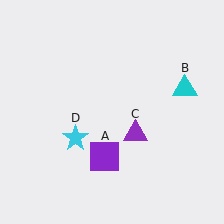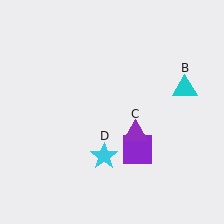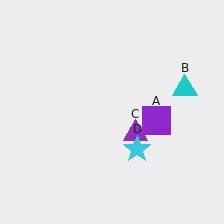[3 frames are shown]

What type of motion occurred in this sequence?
The purple square (object A), cyan star (object D) rotated counterclockwise around the center of the scene.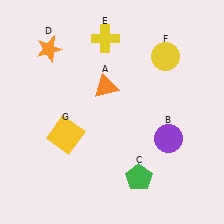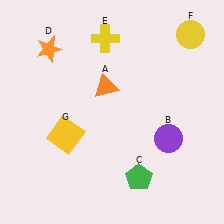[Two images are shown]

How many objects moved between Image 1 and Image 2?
1 object moved between the two images.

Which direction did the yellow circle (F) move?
The yellow circle (F) moved right.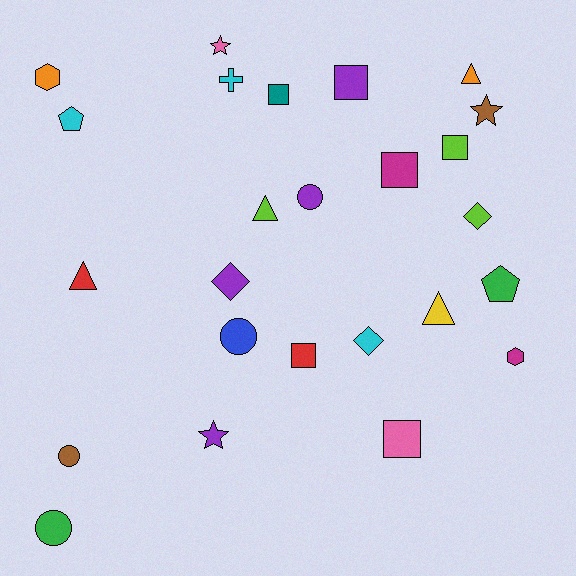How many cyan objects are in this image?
There are 3 cyan objects.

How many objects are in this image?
There are 25 objects.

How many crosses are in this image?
There is 1 cross.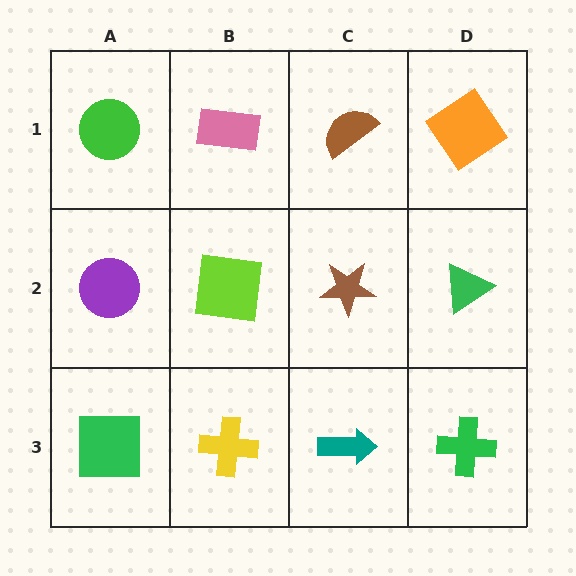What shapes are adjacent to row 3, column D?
A green triangle (row 2, column D), a teal arrow (row 3, column C).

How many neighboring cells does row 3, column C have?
3.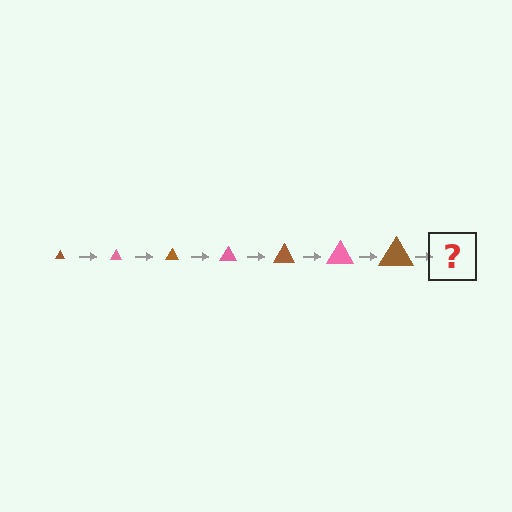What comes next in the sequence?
The next element should be a pink triangle, larger than the previous one.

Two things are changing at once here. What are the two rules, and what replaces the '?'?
The two rules are that the triangle grows larger each step and the color cycles through brown and pink. The '?' should be a pink triangle, larger than the previous one.